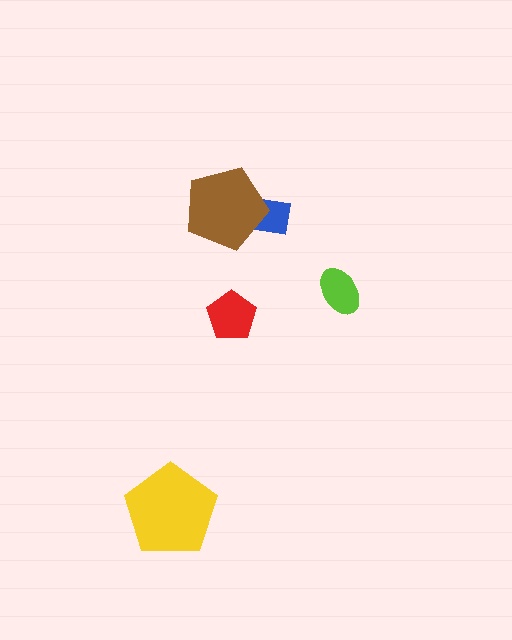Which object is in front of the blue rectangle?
The brown pentagon is in front of the blue rectangle.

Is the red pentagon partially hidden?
No, no other shape covers it.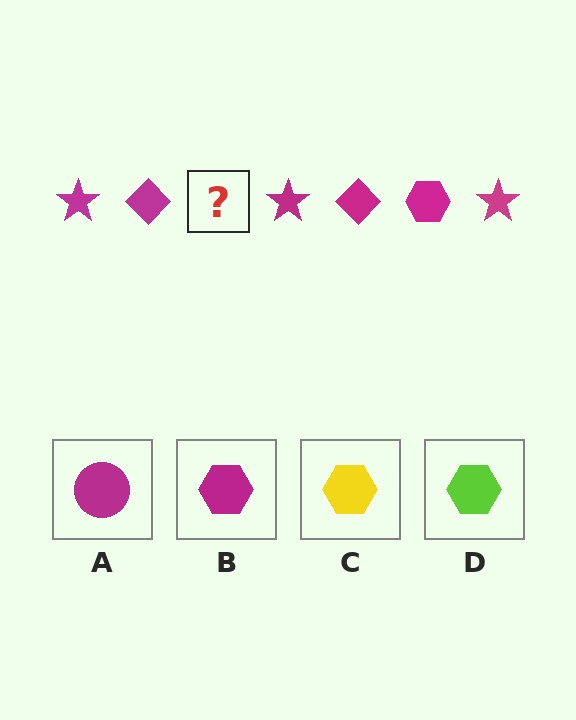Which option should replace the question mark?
Option B.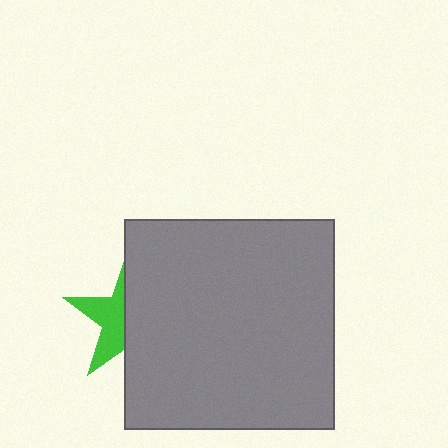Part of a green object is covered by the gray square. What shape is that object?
It is a star.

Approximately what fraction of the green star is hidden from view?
Roughly 59% of the green star is hidden behind the gray square.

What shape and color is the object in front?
The object in front is a gray square.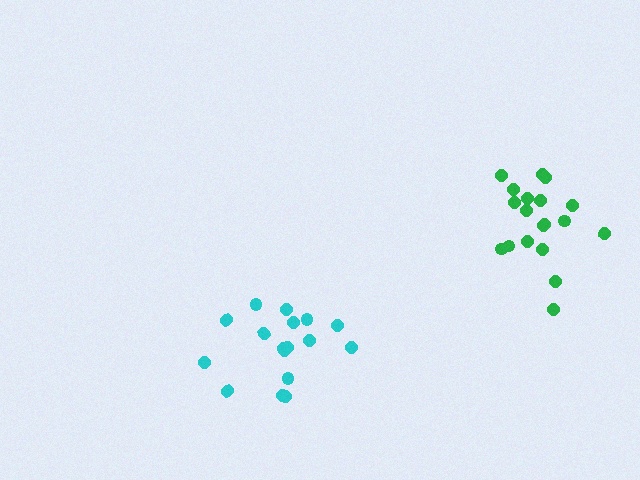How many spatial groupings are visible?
There are 2 spatial groupings.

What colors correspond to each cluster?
The clusters are colored: green, cyan.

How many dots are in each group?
Group 1: 19 dots, Group 2: 17 dots (36 total).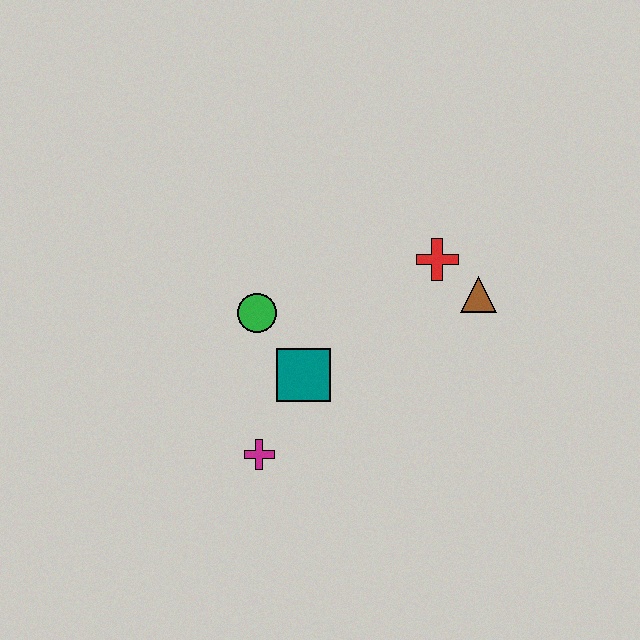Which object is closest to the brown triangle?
The red cross is closest to the brown triangle.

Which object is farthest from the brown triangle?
The magenta cross is farthest from the brown triangle.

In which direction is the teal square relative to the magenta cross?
The teal square is above the magenta cross.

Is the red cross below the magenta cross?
No